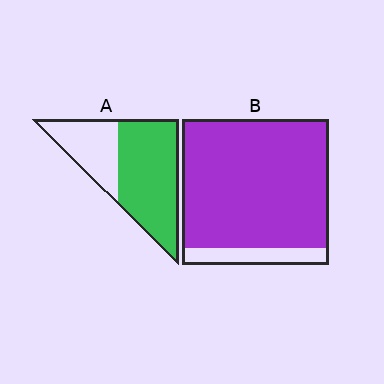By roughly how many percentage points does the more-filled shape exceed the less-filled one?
By roughly 25 percentage points (B over A).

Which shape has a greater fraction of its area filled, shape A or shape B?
Shape B.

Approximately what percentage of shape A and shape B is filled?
A is approximately 65% and B is approximately 90%.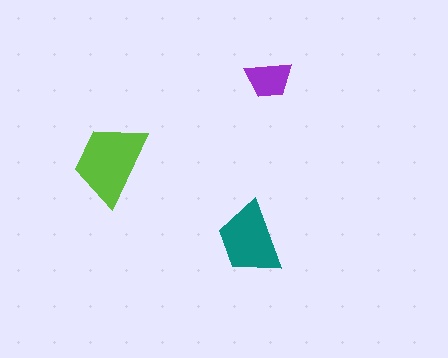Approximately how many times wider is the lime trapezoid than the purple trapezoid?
About 2 times wider.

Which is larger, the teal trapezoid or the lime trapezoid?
The lime one.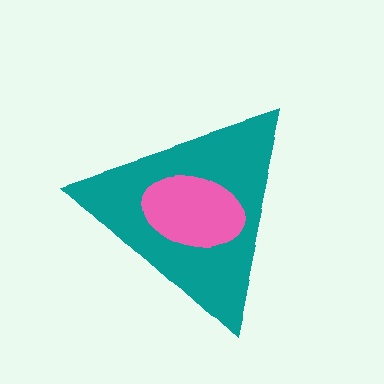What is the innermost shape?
The pink ellipse.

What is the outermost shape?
The teal triangle.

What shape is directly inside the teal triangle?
The pink ellipse.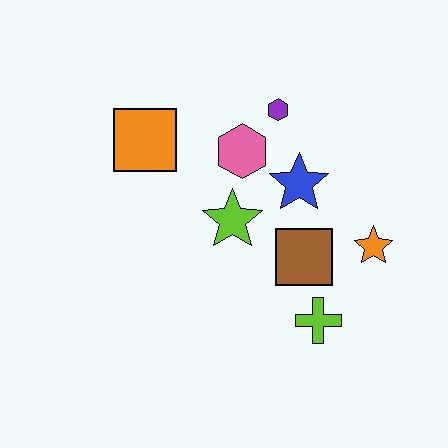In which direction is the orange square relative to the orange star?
The orange square is to the left of the orange star.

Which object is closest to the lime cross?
The brown square is closest to the lime cross.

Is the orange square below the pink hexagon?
No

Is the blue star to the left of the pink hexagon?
No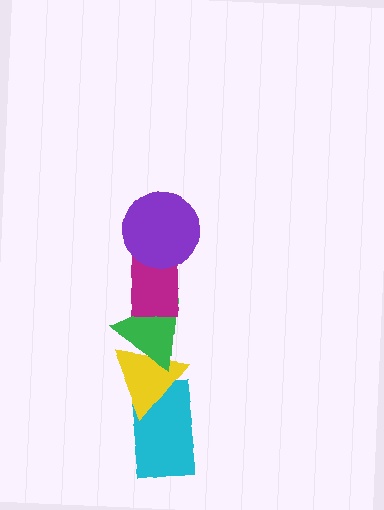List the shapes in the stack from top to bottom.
From top to bottom: the purple circle, the magenta rectangle, the green triangle, the yellow triangle, the cyan rectangle.